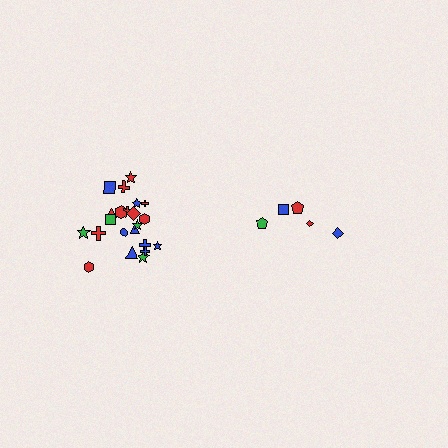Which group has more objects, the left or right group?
The left group.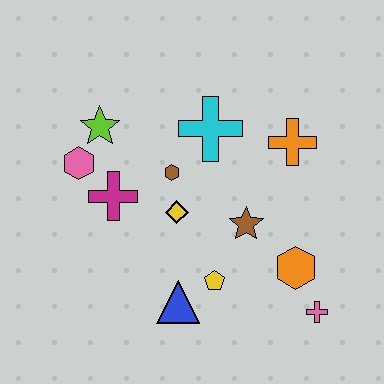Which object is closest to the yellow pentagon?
The blue triangle is closest to the yellow pentagon.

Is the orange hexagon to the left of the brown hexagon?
No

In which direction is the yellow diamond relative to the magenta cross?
The yellow diamond is to the right of the magenta cross.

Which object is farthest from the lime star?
The pink cross is farthest from the lime star.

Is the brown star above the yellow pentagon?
Yes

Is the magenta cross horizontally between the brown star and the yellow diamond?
No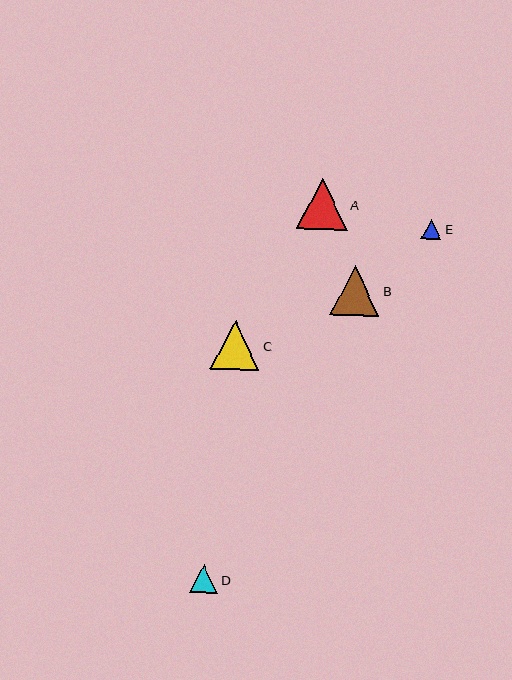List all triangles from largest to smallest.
From largest to smallest: A, B, C, D, E.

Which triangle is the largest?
Triangle A is the largest with a size of approximately 51 pixels.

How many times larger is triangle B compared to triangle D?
Triangle B is approximately 1.7 times the size of triangle D.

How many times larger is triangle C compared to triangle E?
Triangle C is approximately 2.5 times the size of triangle E.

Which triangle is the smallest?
Triangle E is the smallest with a size of approximately 20 pixels.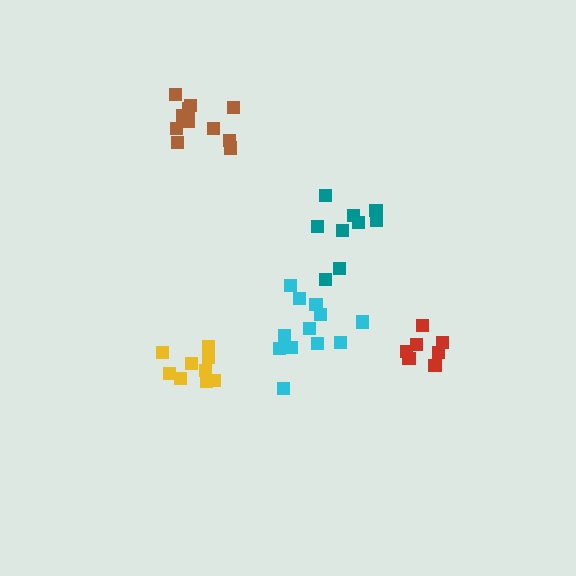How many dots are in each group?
Group 1: 9 dots, Group 2: 11 dots, Group 3: 9 dots, Group 4: 7 dots, Group 5: 12 dots (48 total).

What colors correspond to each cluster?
The clusters are colored: yellow, brown, teal, red, cyan.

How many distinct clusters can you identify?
There are 5 distinct clusters.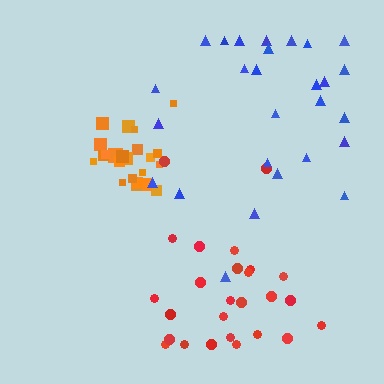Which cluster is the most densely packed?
Orange.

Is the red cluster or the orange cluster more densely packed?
Orange.